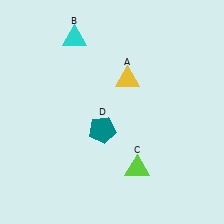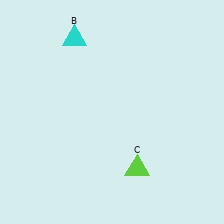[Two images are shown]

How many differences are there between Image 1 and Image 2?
There are 2 differences between the two images.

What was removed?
The teal pentagon (D), the yellow triangle (A) were removed in Image 2.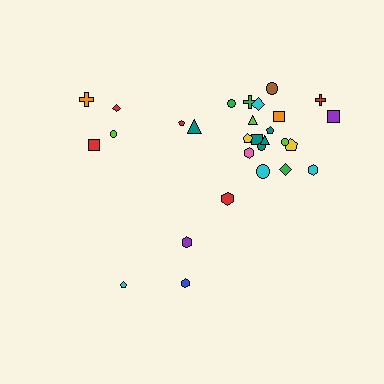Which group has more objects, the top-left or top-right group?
The top-right group.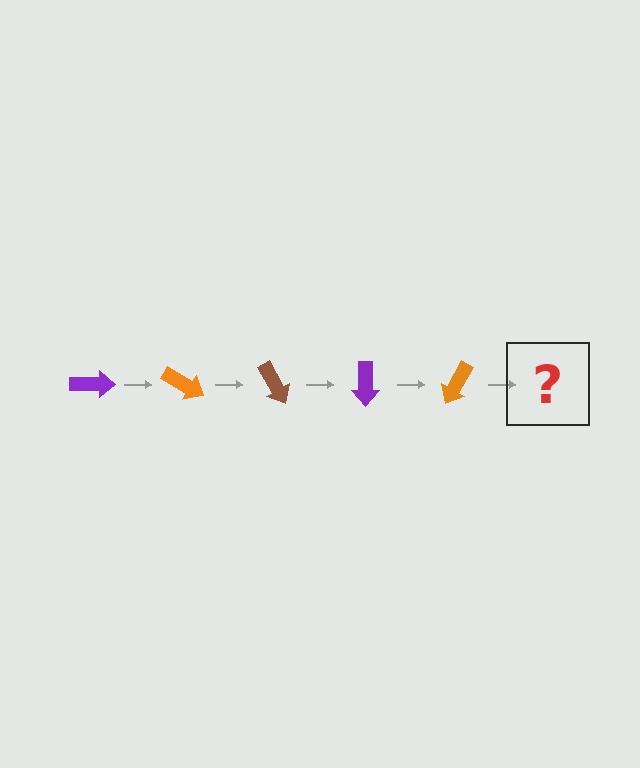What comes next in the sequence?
The next element should be a brown arrow, rotated 150 degrees from the start.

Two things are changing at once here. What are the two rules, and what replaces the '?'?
The two rules are that it rotates 30 degrees each step and the color cycles through purple, orange, and brown. The '?' should be a brown arrow, rotated 150 degrees from the start.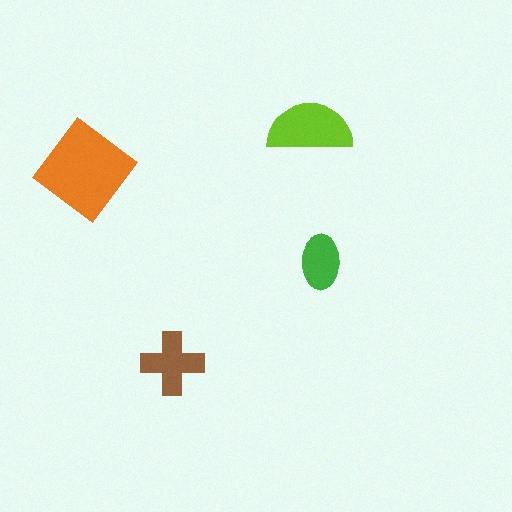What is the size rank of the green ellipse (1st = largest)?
4th.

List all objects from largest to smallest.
The orange diamond, the lime semicircle, the brown cross, the green ellipse.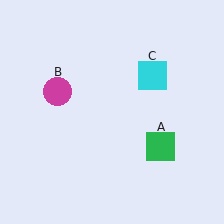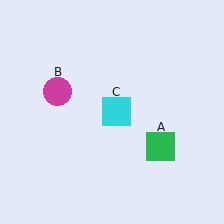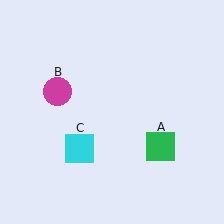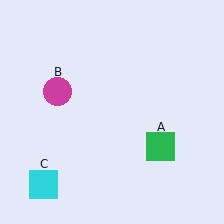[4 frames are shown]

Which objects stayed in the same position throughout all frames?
Green square (object A) and magenta circle (object B) remained stationary.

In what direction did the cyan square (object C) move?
The cyan square (object C) moved down and to the left.